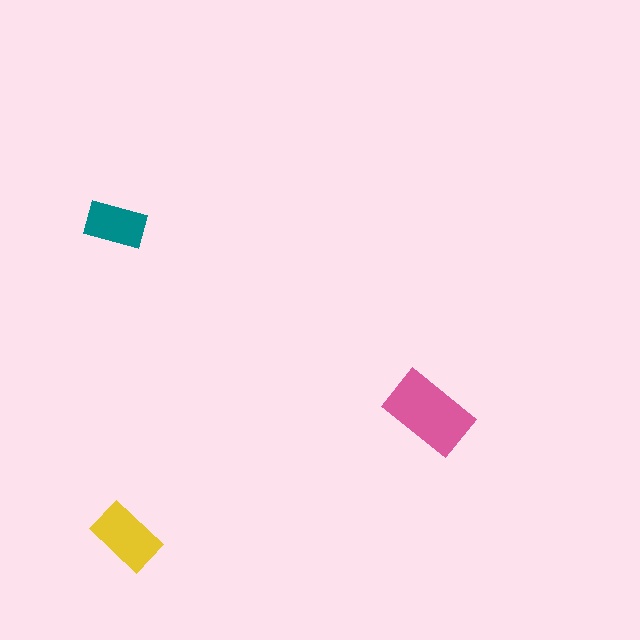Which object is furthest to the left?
The teal rectangle is leftmost.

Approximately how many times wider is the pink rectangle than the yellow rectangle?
About 1.5 times wider.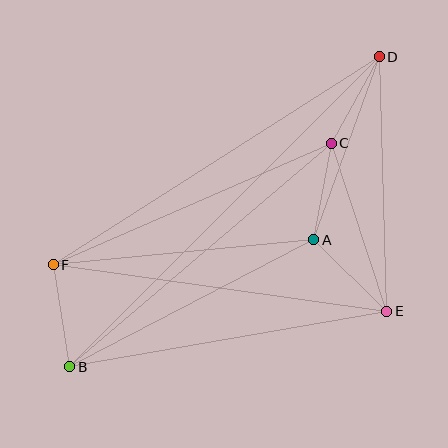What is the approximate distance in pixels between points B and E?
The distance between B and E is approximately 322 pixels.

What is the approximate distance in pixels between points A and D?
The distance between A and D is approximately 194 pixels.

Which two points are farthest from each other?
Points B and D are farthest from each other.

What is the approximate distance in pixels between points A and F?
The distance between A and F is approximately 262 pixels.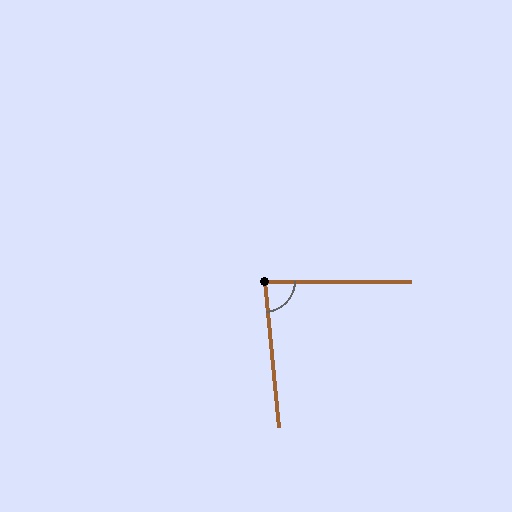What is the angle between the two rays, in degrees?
Approximately 85 degrees.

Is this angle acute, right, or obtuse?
It is acute.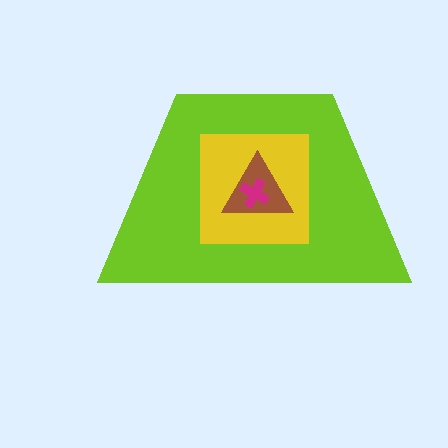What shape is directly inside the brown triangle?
The magenta cross.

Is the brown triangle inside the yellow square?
Yes.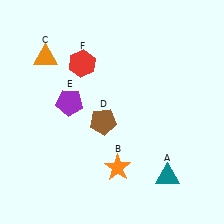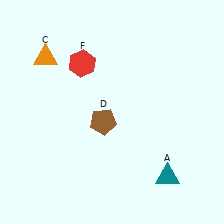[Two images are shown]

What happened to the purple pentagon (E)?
The purple pentagon (E) was removed in Image 2. It was in the top-left area of Image 1.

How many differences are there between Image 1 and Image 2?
There are 2 differences between the two images.